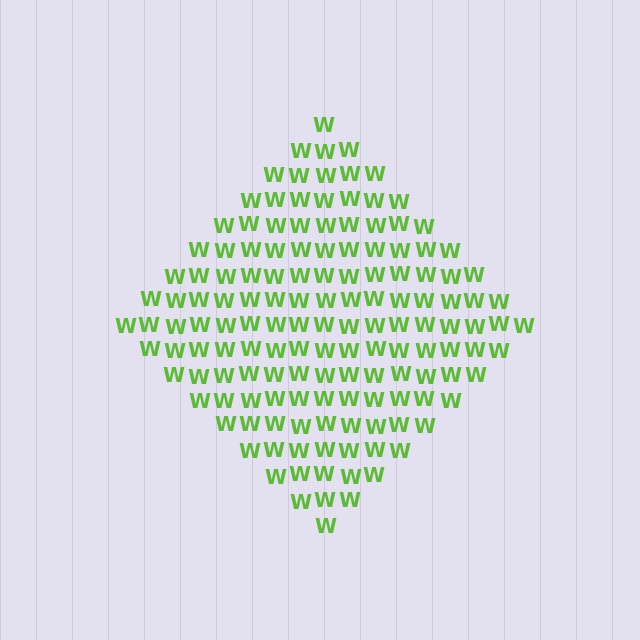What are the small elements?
The small elements are letter W's.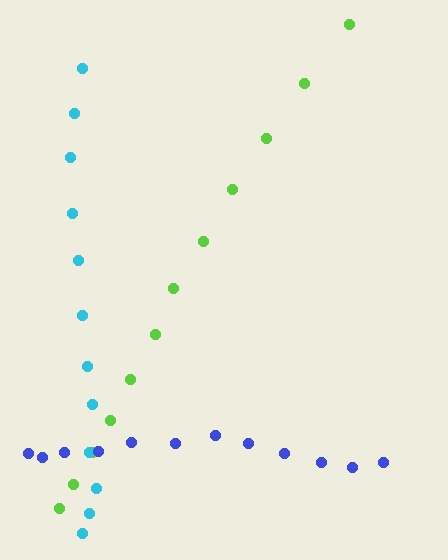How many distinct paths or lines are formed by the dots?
There are 3 distinct paths.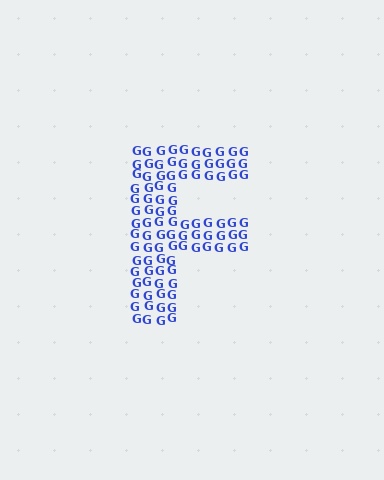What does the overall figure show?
The overall figure shows the letter F.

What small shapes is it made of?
It is made of small letter G's.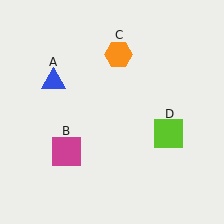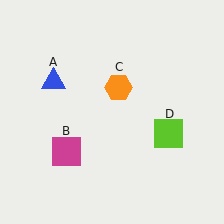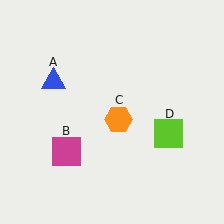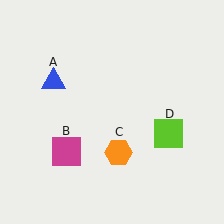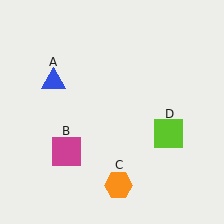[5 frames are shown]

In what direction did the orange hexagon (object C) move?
The orange hexagon (object C) moved down.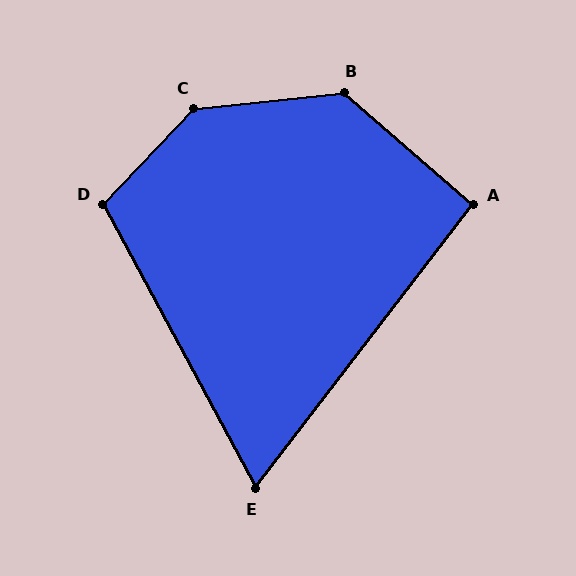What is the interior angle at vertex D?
Approximately 109 degrees (obtuse).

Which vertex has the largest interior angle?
C, at approximately 139 degrees.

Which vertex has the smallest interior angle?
E, at approximately 66 degrees.